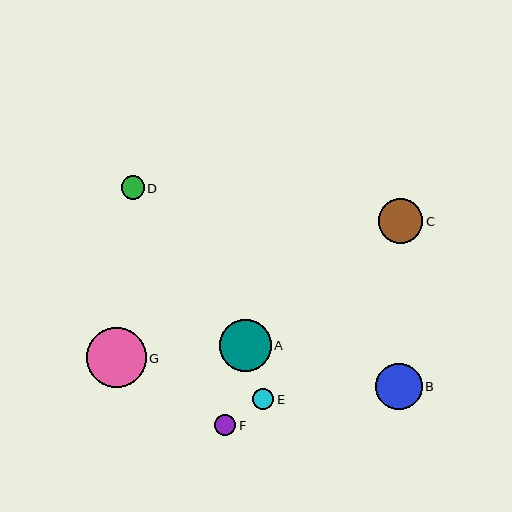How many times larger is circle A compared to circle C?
Circle A is approximately 1.2 times the size of circle C.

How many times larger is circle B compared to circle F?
Circle B is approximately 2.2 times the size of circle F.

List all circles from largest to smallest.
From largest to smallest: G, A, B, C, D, F, E.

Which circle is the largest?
Circle G is the largest with a size of approximately 60 pixels.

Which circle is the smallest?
Circle E is the smallest with a size of approximately 21 pixels.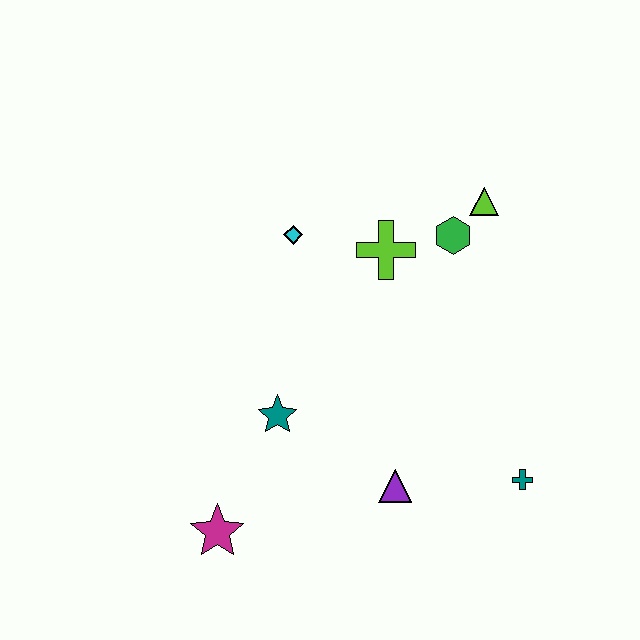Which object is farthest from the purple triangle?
The lime triangle is farthest from the purple triangle.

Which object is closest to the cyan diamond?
The lime cross is closest to the cyan diamond.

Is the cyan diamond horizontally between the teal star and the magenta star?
No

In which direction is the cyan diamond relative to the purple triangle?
The cyan diamond is above the purple triangle.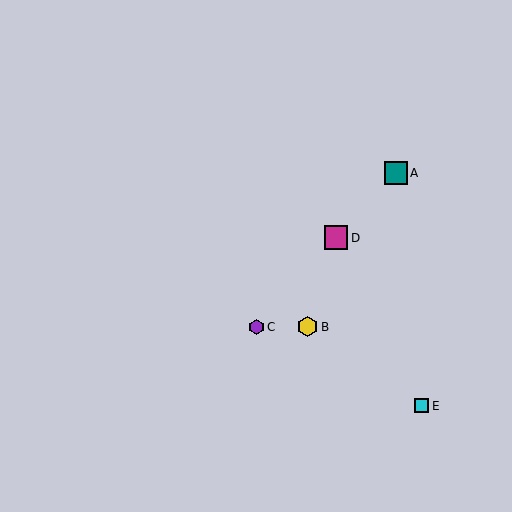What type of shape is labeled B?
Shape B is a yellow hexagon.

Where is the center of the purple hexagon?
The center of the purple hexagon is at (256, 327).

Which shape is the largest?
The magenta square (labeled D) is the largest.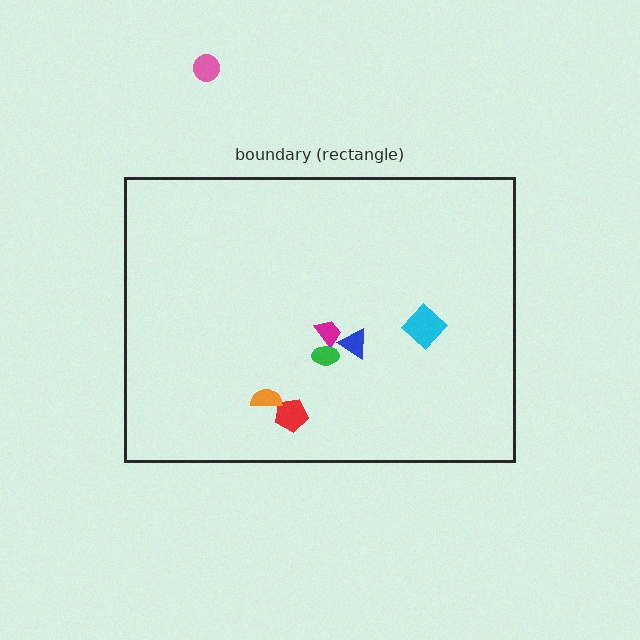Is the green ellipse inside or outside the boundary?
Inside.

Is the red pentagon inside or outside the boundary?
Inside.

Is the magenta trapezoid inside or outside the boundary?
Inside.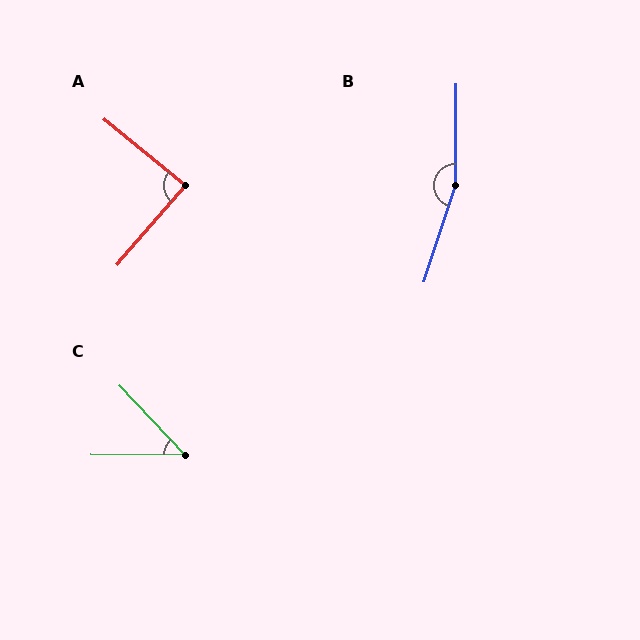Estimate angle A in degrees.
Approximately 88 degrees.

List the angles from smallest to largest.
C (47°), A (88°), B (162°).